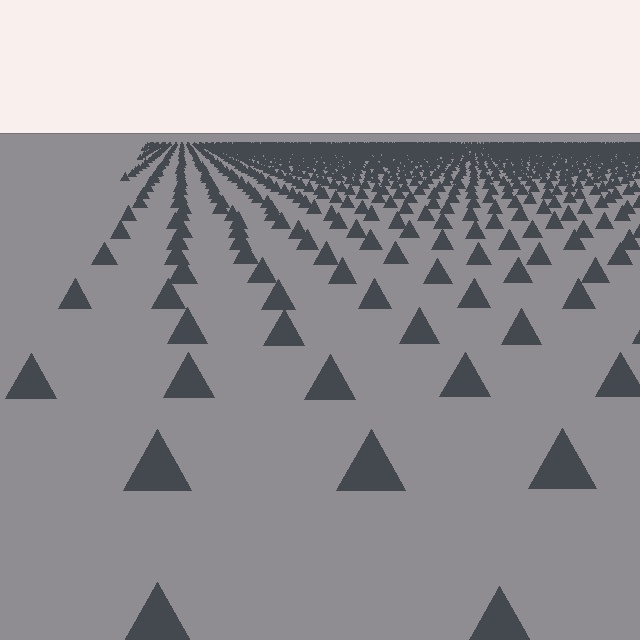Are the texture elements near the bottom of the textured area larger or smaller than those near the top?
Larger. Near the bottom, elements are closer to the viewer and appear at a bigger on-screen size.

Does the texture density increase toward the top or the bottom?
Density increases toward the top.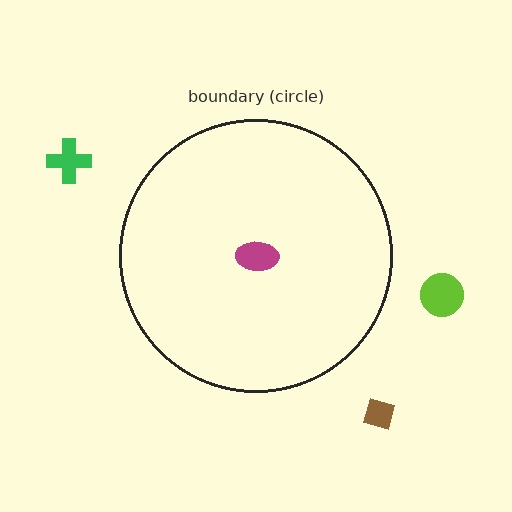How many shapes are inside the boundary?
1 inside, 3 outside.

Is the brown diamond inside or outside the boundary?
Outside.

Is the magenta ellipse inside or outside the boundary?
Inside.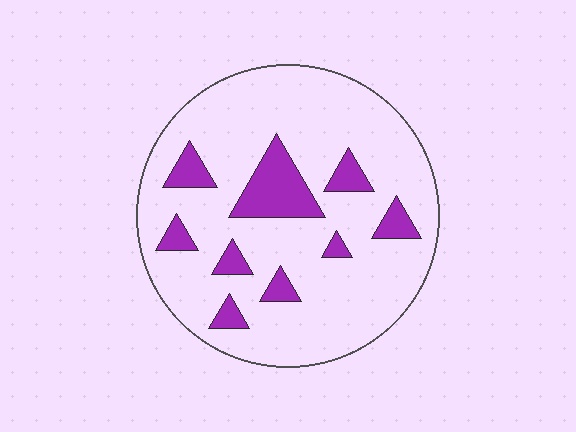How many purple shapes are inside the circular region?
9.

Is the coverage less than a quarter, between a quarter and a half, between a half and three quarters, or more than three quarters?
Less than a quarter.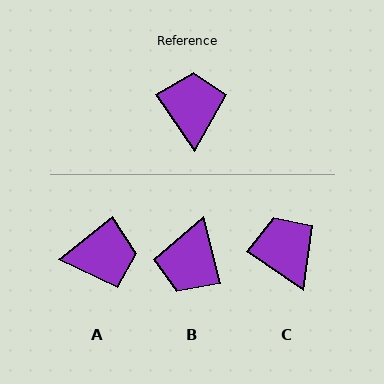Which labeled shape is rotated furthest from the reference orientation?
B, about 160 degrees away.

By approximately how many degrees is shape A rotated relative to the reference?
Approximately 86 degrees clockwise.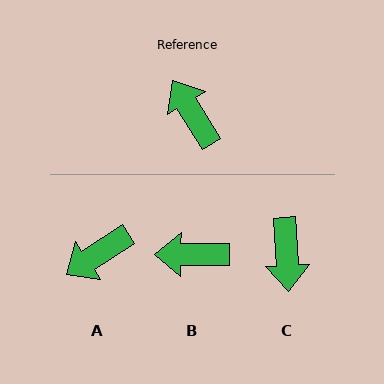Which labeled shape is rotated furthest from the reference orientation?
C, about 151 degrees away.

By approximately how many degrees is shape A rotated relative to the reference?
Approximately 91 degrees counter-clockwise.